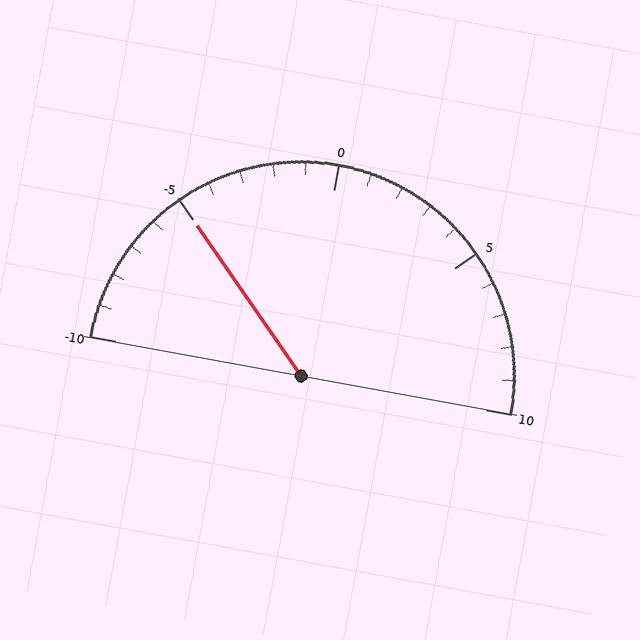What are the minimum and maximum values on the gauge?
The gauge ranges from -10 to 10.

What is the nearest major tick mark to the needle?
The nearest major tick mark is -5.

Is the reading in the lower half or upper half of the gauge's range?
The reading is in the lower half of the range (-10 to 10).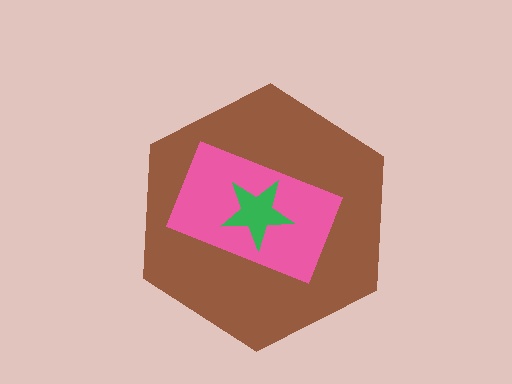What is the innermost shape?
The green star.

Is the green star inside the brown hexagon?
Yes.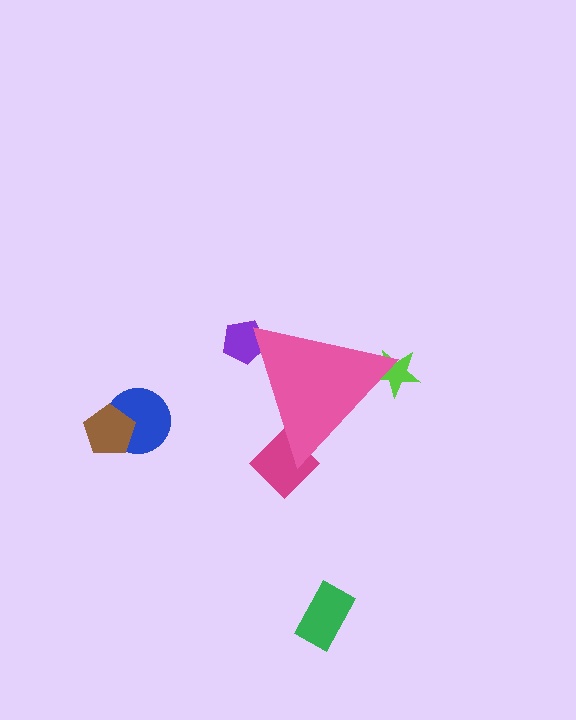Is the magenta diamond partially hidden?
Yes, the magenta diamond is partially hidden behind the pink triangle.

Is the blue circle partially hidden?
No, the blue circle is fully visible.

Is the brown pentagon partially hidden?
No, the brown pentagon is fully visible.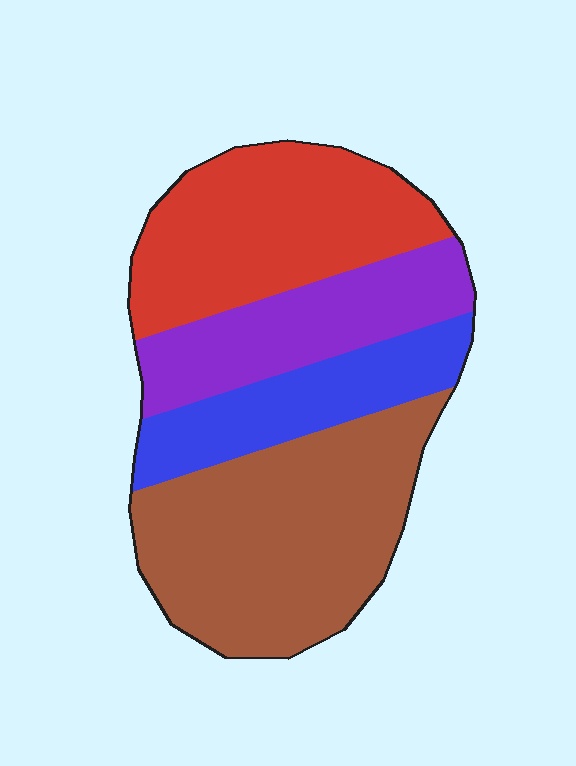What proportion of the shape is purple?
Purple covers roughly 20% of the shape.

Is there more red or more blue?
Red.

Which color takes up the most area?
Brown, at roughly 35%.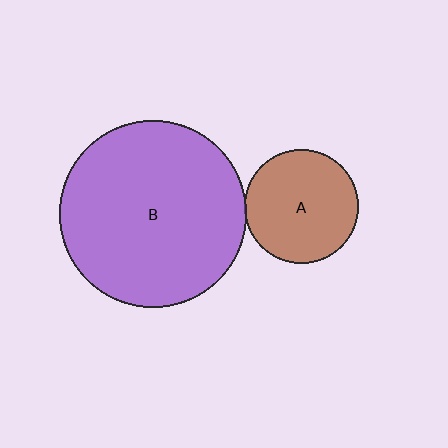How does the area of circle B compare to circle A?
Approximately 2.7 times.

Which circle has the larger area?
Circle B (purple).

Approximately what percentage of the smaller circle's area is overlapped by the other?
Approximately 5%.